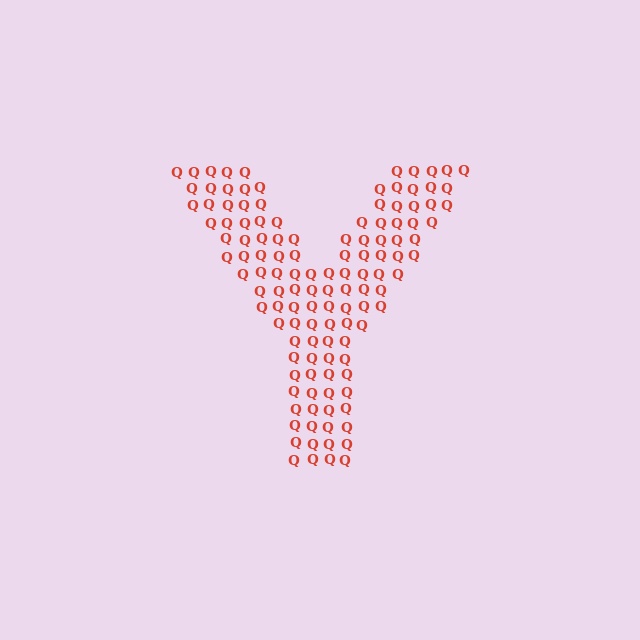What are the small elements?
The small elements are letter Q's.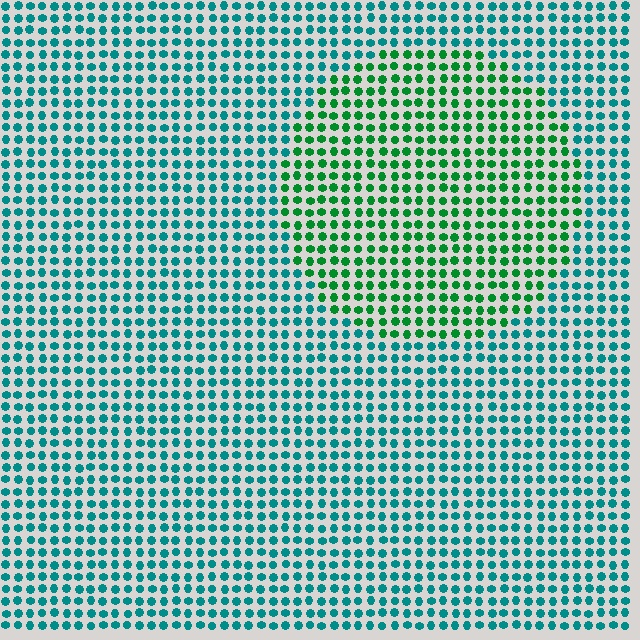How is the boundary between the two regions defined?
The boundary is defined purely by a slight shift in hue (about 41 degrees). Spacing, size, and orientation are identical on both sides.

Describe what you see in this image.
The image is filled with small teal elements in a uniform arrangement. A circle-shaped region is visible where the elements are tinted to a slightly different hue, forming a subtle color boundary.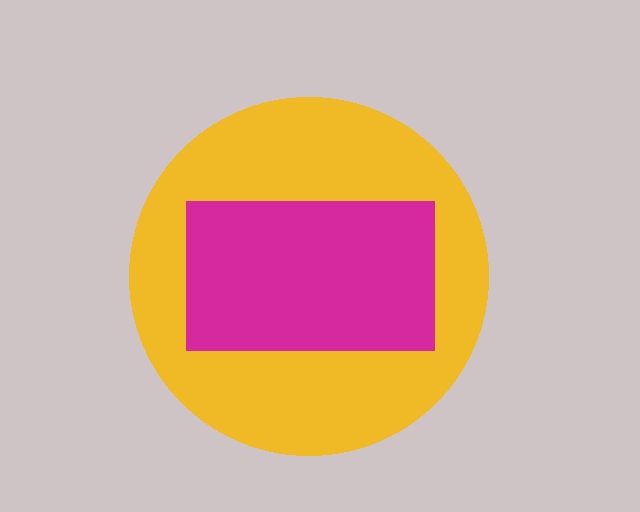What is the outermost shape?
The yellow circle.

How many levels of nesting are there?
2.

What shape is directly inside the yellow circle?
The magenta rectangle.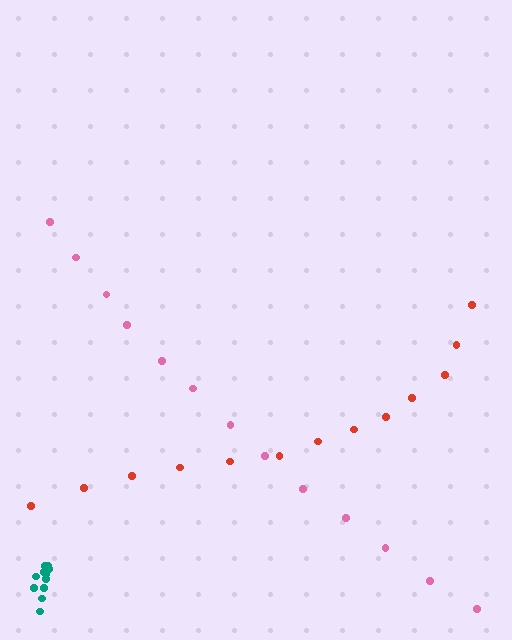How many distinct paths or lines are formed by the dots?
There are 3 distinct paths.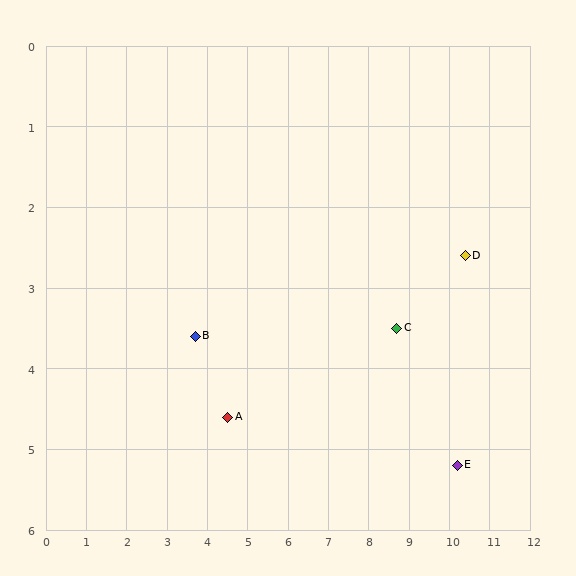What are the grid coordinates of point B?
Point B is at approximately (3.7, 3.6).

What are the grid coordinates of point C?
Point C is at approximately (8.7, 3.5).